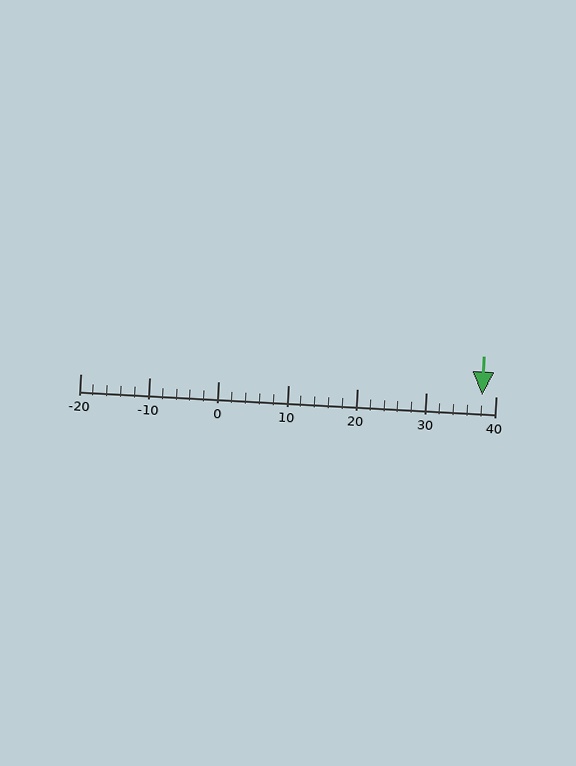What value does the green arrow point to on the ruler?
The green arrow points to approximately 38.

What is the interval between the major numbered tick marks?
The major tick marks are spaced 10 units apart.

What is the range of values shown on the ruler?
The ruler shows values from -20 to 40.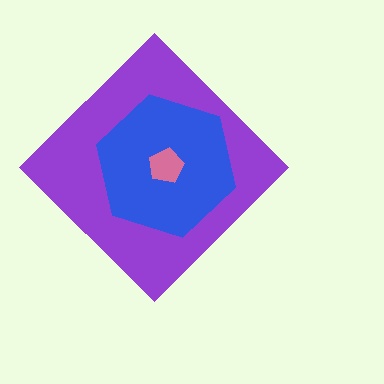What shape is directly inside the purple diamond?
The blue hexagon.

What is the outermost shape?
The purple diamond.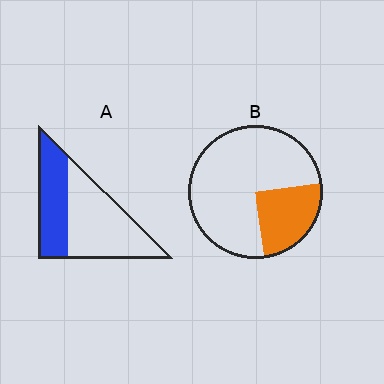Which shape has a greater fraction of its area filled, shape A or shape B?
Shape A.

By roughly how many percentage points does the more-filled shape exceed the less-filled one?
By roughly 15 percentage points (A over B).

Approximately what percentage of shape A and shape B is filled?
A is approximately 40% and B is approximately 25%.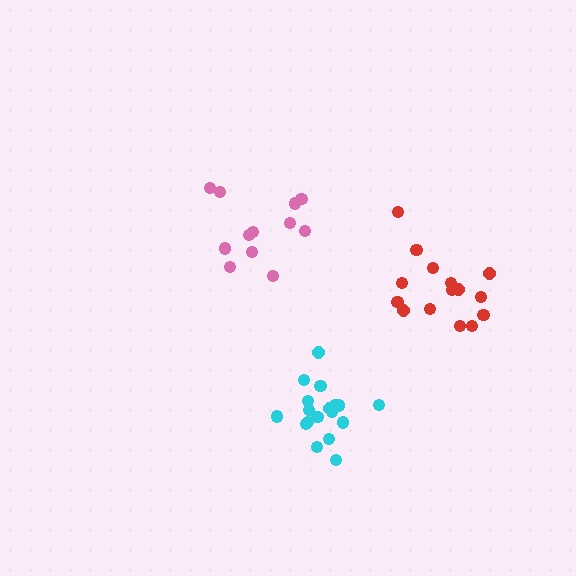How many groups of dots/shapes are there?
There are 3 groups.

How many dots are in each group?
Group 1: 12 dots, Group 2: 15 dots, Group 3: 18 dots (45 total).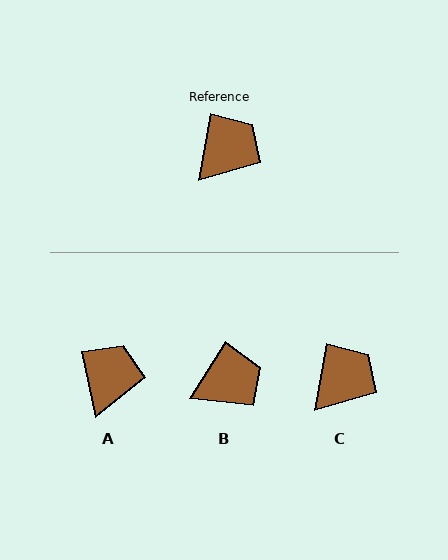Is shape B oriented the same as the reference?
No, it is off by about 22 degrees.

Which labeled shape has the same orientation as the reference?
C.